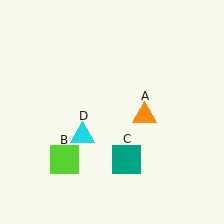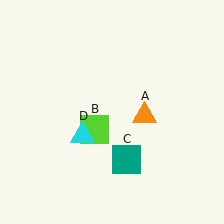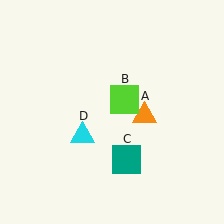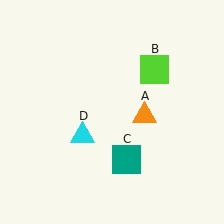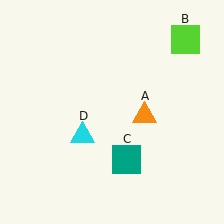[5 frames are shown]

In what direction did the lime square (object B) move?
The lime square (object B) moved up and to the right.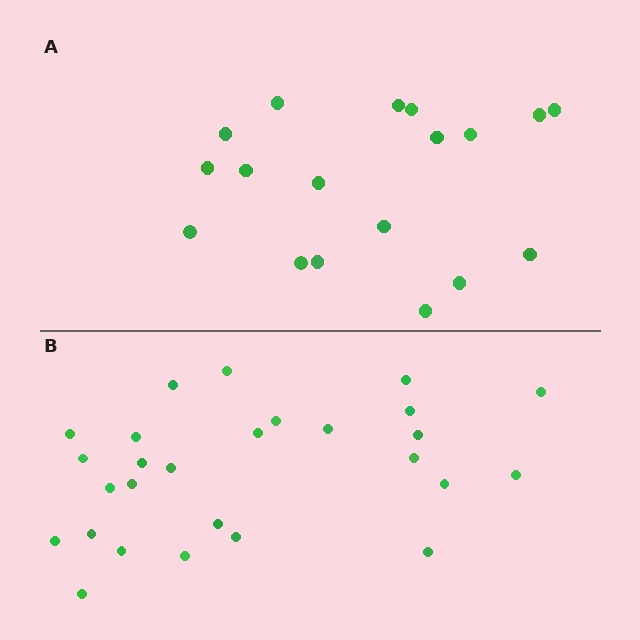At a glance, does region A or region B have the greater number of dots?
Region B (the bottom region) has more dots.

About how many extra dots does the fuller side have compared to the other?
Region B has roughly 8 or so more dots than region A.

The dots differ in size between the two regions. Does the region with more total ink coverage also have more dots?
No. Region A has more total ink coverage because its dots are larger, but region B actually contains more individual dots. Total area can be misleading — the number of items is what matters here.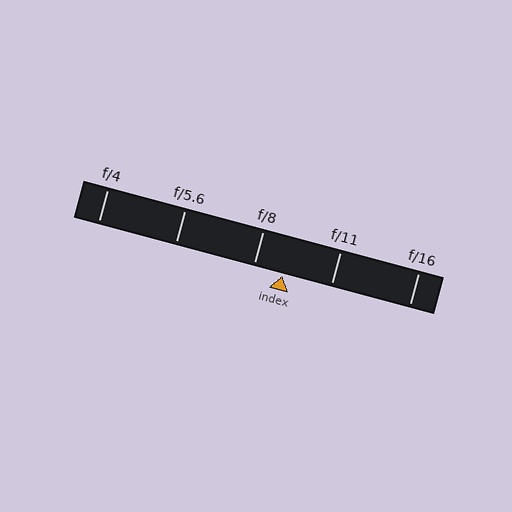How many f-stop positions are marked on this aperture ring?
There are 5 f-stop positions marked.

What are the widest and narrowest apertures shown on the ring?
The widest aperture shown is f/4 and the narrowest is f/16.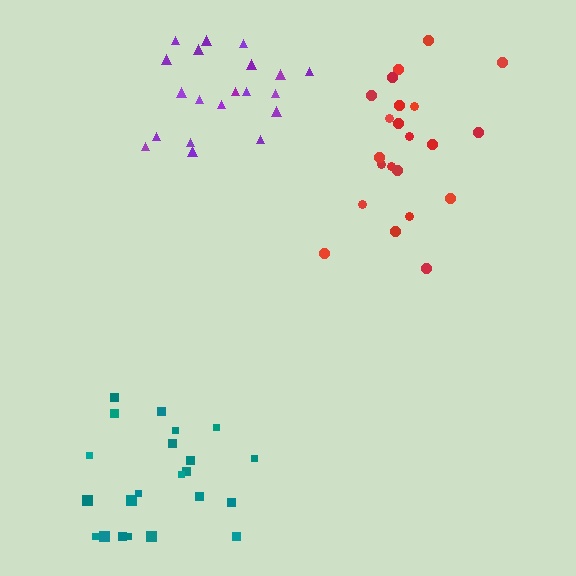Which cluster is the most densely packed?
Purple.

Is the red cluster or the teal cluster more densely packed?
Teal.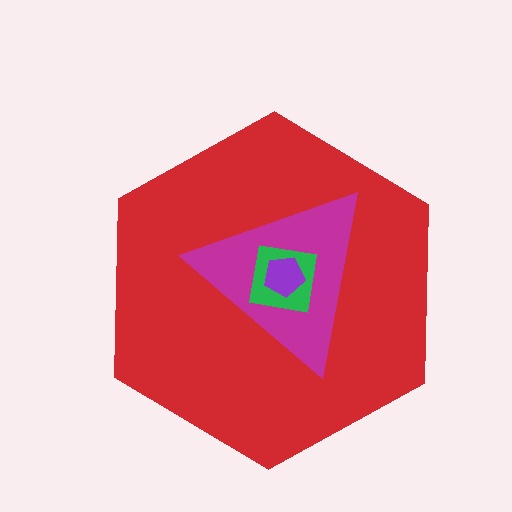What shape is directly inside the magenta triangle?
The green square.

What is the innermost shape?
The purple pentagon.